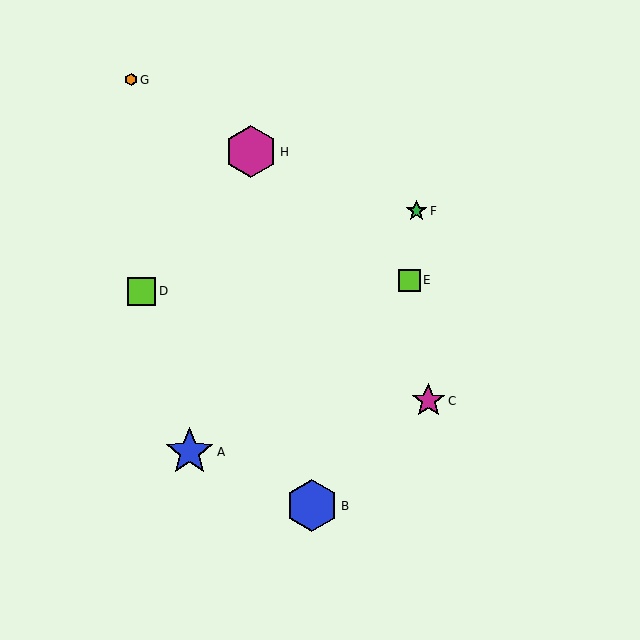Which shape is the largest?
The blue hexagon (labeled B) is the largest.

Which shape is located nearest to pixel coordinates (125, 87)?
The orange hexagon (labeled G) at (131, 80) is nearest to that location.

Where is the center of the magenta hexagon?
The center of the magenta hexagon is at (251, 152).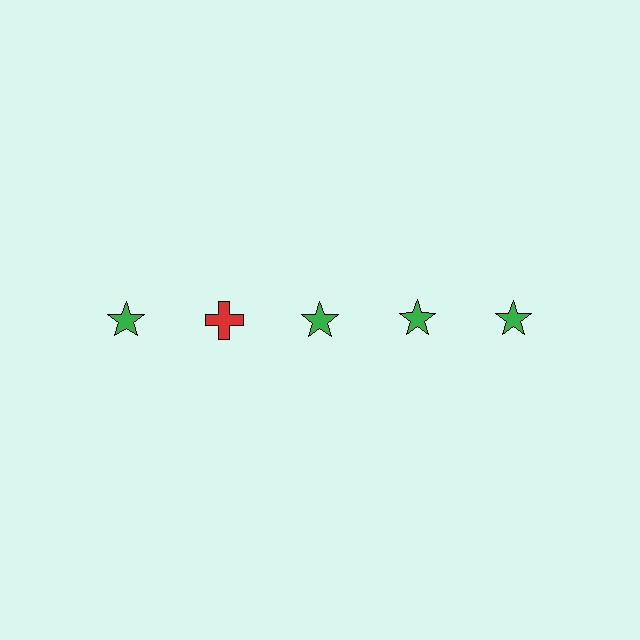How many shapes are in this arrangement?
There are 5 shapes arranged in a grid pattern.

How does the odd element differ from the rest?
It differs in both color (red instead of green) and shape (cross instead of star).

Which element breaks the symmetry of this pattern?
The red cross in the top row, second from left column breaks the symmetry. All other shapes are green stars.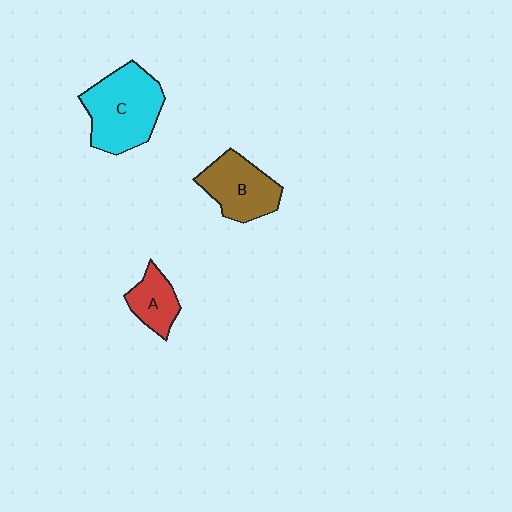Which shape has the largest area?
Shape C (cyan).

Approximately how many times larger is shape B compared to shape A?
Approximately 1.6 times.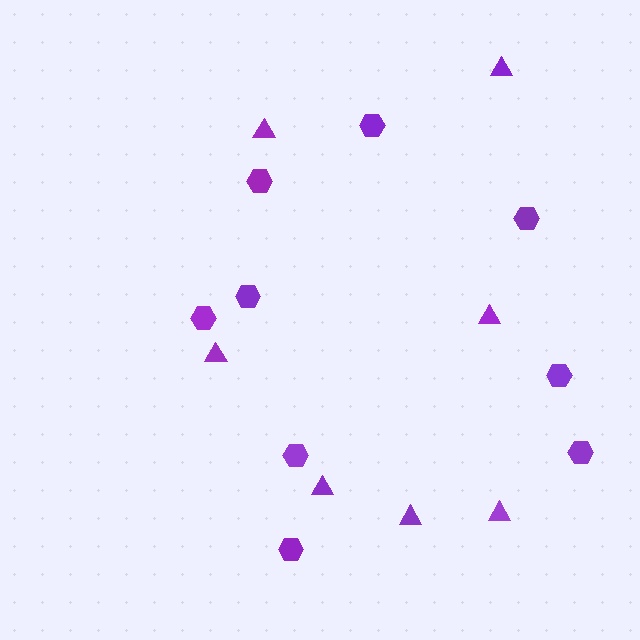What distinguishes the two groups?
There are 2 groups: one group of hexagons (9) and one group of triangles (7).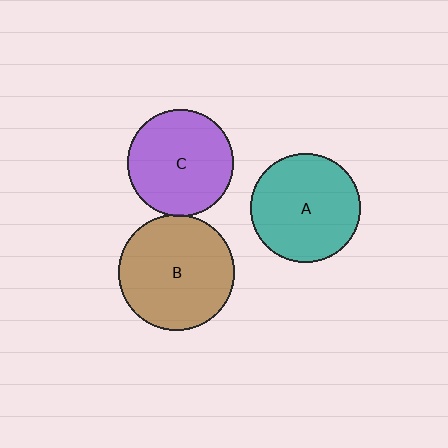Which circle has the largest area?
Circle B (brown).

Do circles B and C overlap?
Yes.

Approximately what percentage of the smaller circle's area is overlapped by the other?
Approximately 5%.